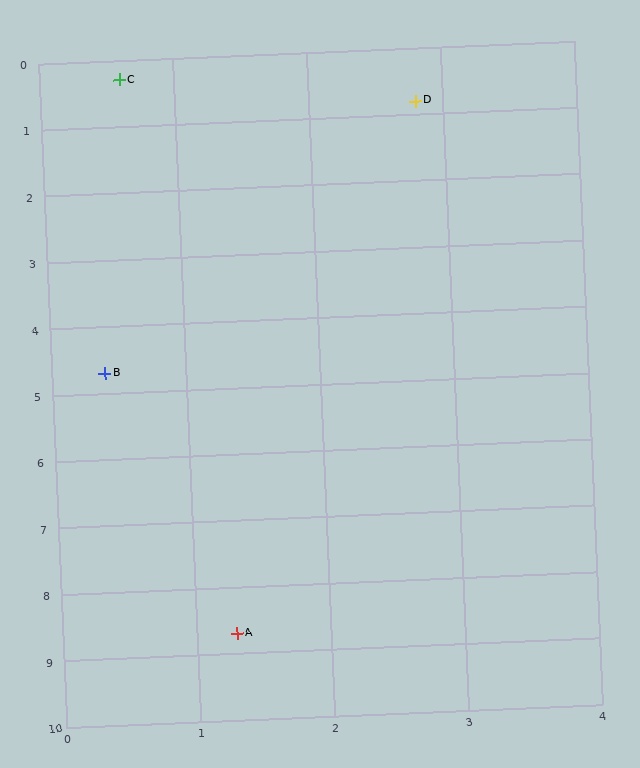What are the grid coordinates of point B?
Point B is at approximately (0.4, 4.7).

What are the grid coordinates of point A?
Point A is at approximately (1.3, 8.7).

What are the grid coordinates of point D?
Point D is at approximately (2.8, 0.8).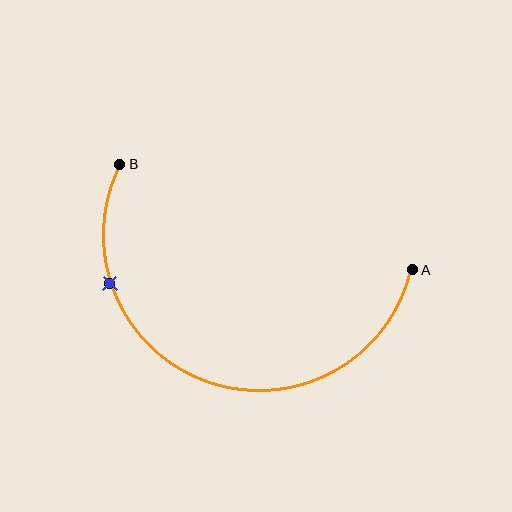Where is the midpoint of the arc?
The arc midpoint is the point on the curve farthest from the straight line joining A and B. It sits below that line.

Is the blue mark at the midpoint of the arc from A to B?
No. The blue mark lies on the arc but is closer to endpoint B. The arc midpoint would be at the point on the curve equidistant along the arc from both A and B.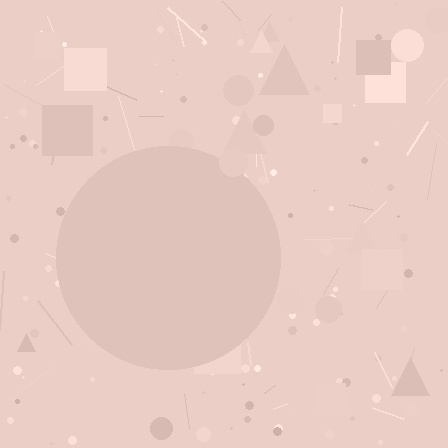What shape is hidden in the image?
A circle is hidden in the image.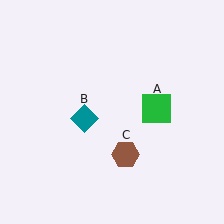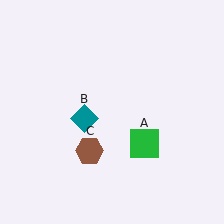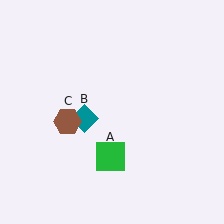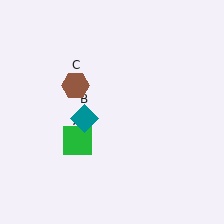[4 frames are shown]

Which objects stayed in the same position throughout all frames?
Teal diamond (object B) remained stationary.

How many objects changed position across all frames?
2 objects changed position: green square (object A), brown hexagon (object C).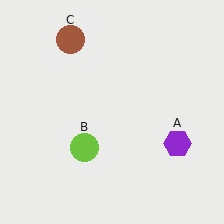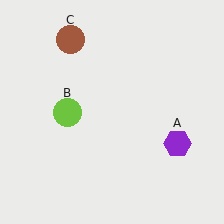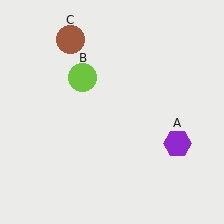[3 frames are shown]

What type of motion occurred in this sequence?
The lime circle (object B) rotated clockwise around the center of the scene.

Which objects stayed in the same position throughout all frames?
Purple hexagon (object A) and brown circle (object C) remained stationary.